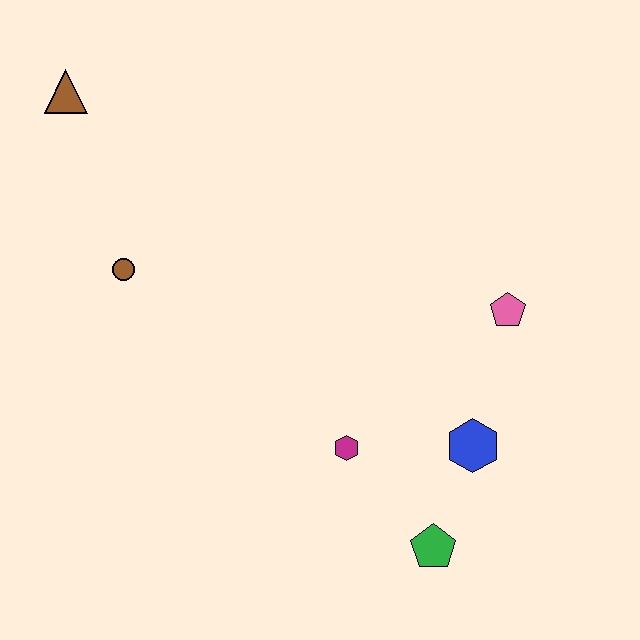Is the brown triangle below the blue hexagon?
No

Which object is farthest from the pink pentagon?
The brown triangle is farthest from the pink pentagon.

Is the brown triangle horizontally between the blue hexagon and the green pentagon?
No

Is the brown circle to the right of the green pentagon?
No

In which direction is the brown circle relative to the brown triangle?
The brown circle is below the brown triangle.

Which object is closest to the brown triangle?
The brown circle is closest to the brown triangle.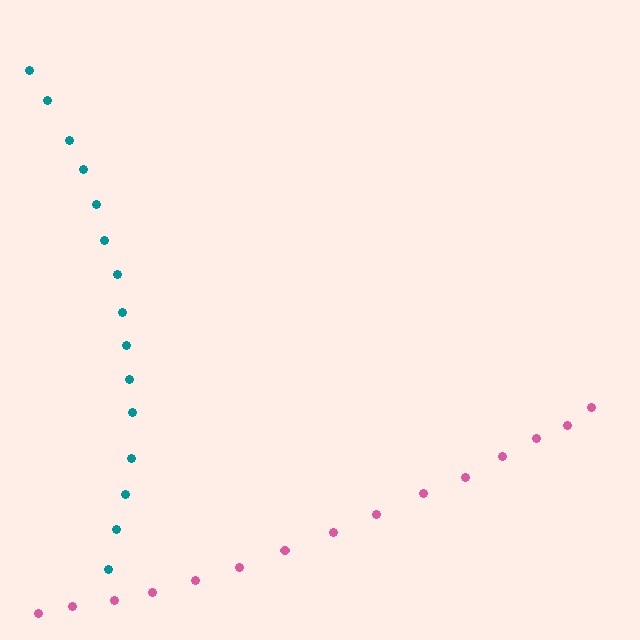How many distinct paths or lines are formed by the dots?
There are 2 distinct paths.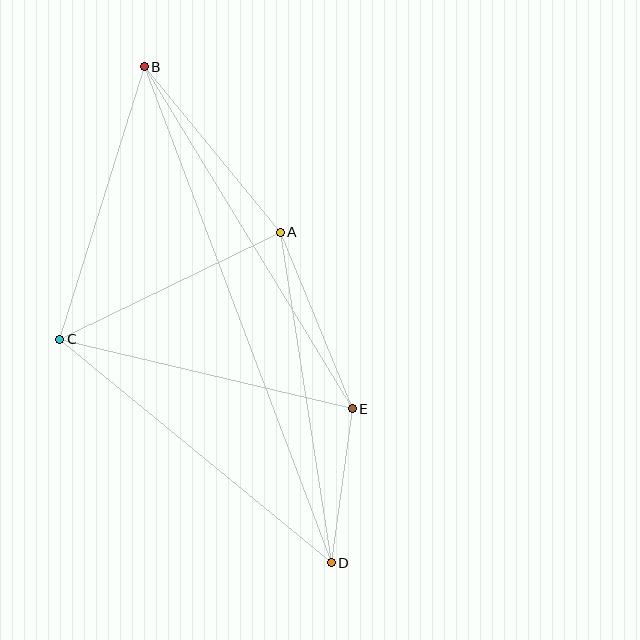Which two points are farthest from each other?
Points B and D are farthest from each other.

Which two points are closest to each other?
Points D and E are closest to each other.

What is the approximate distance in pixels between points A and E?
The distance between A and E is approximately 190 pixels.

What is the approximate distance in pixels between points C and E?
The distance between C and E is approximately 301 pixels.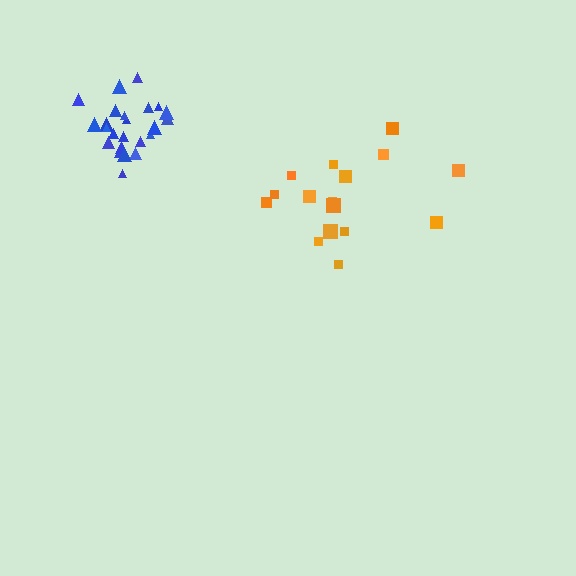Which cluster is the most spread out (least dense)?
Orange.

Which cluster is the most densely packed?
Blue.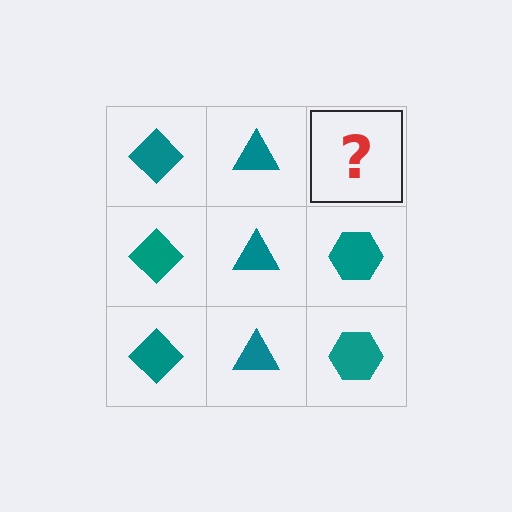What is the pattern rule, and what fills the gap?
The rule is that each column has a consistent shape. The gap should be filled with a teal hexagon.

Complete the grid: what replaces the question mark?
The question mark should be replaced with a teal hexagon.